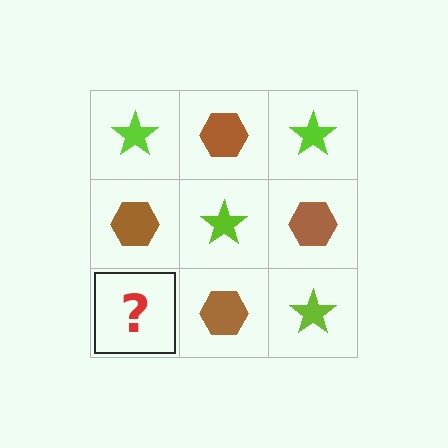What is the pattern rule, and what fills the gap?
The rule is that it alternates lime star and brown hexagon in a checkerboard pattern. The gap should be filled with a lime star.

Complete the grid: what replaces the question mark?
The question mark should be replaced with a lime star.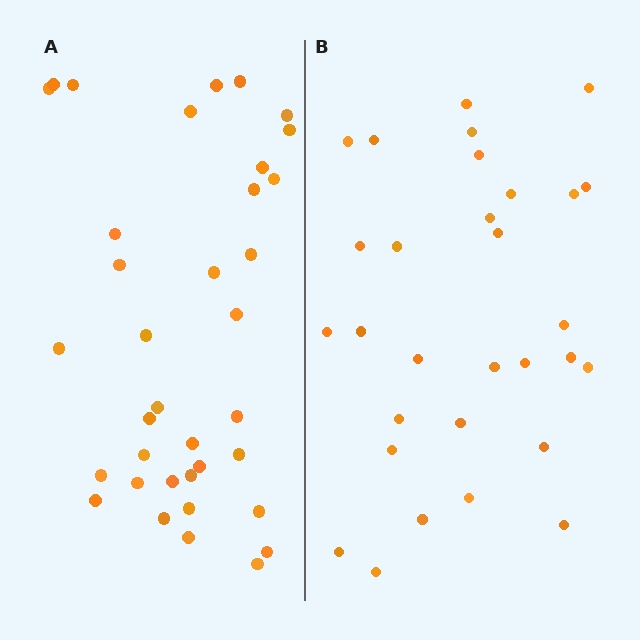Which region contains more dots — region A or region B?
Region A (the left region) has more dots.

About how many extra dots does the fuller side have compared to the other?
Region A has about 6 more dots than region B.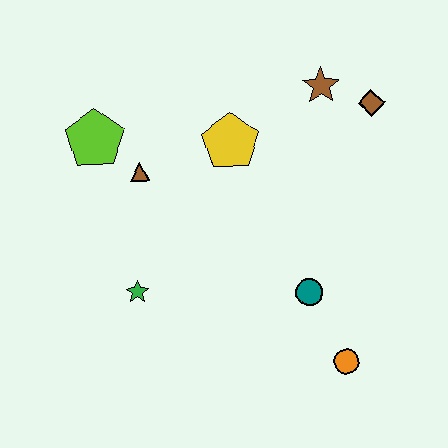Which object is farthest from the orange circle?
The lime pentagon is farthest from the orange circle.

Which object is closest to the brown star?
The brown diamond is closest to the brown star.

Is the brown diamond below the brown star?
Yes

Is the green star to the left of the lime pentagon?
No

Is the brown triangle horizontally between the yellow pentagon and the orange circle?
No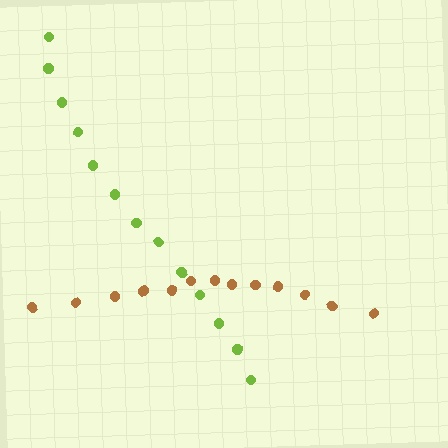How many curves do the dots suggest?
There are 2 distinct paths.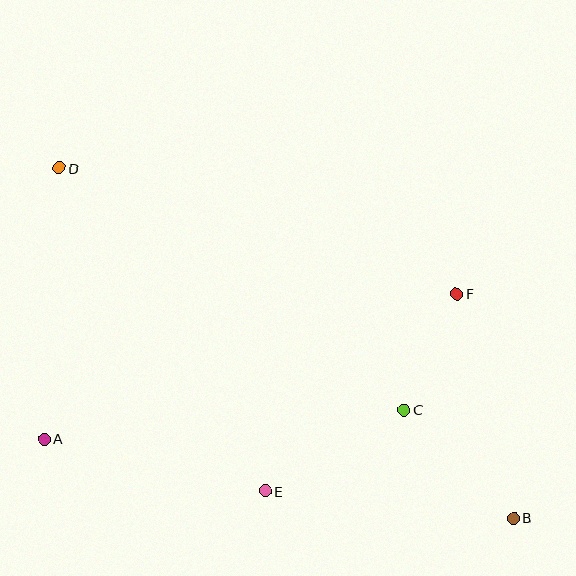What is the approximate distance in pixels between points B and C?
The distance between B and C is approximately 154 pixels.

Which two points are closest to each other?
Points C and F are closest to each other.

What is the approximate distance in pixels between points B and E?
The distance between B and E is approximately 250 pixels.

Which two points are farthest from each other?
Points B and D are farthest from each other.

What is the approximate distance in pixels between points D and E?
The distance between D and E is approximately 383 pixels.